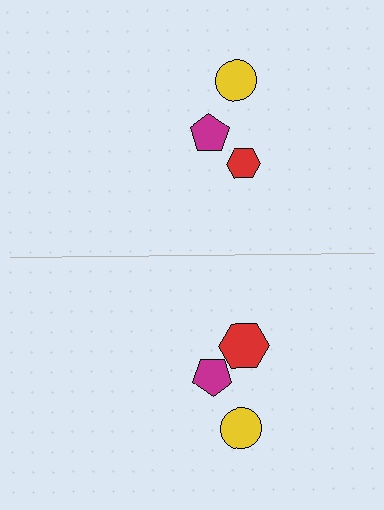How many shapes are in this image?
There are 6 shapes in this image.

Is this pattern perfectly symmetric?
No, the pattern is not perfectly symmetric. The red hexagon on the bottom side has a different size than its mirror counterpart.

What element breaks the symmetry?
The red hexagon on the bottom side has a different size than its mirror counterpart.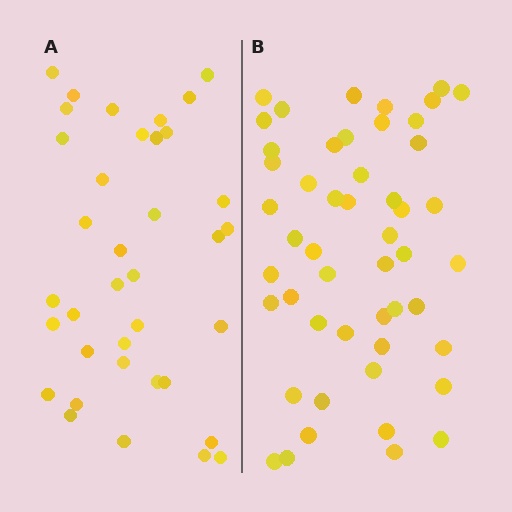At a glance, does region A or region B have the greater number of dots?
Region B (the right region) has more dots.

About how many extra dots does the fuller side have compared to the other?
Region B has approximately 15 more dots than region A.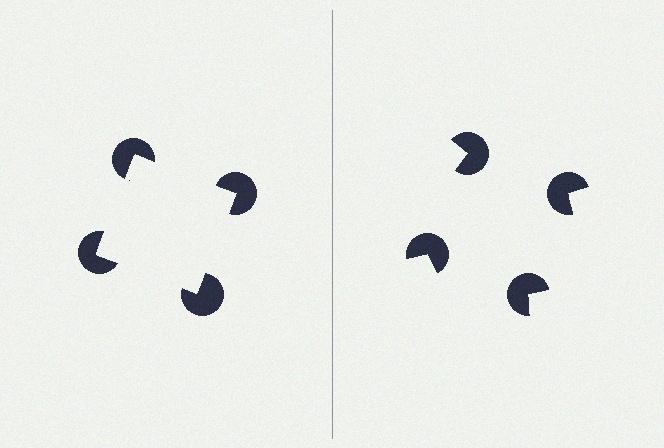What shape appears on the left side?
An illusory square.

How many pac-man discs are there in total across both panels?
8 — 4 on each side.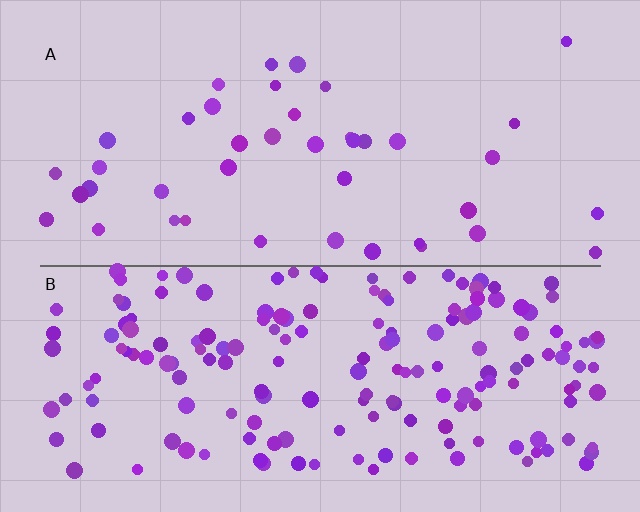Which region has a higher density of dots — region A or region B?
B (the bottom).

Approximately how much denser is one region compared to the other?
Approximately 4.2× — region B over region A.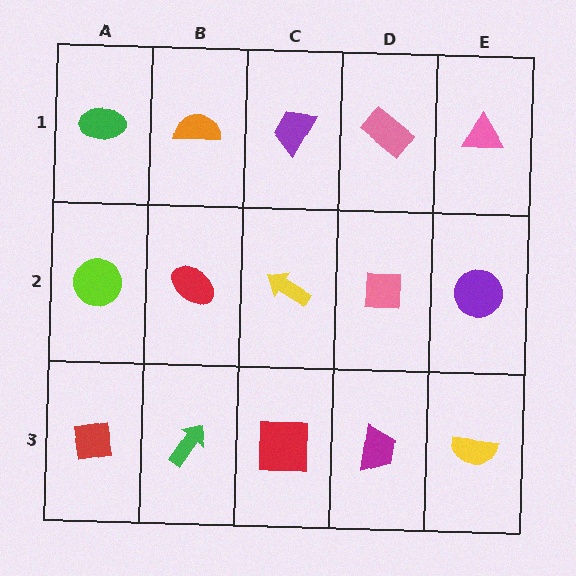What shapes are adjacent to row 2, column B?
An orange semicircle (row 1, column B), a green arrow (row 3, column B), a lime circle (row 2, column A), a yellow arrow (row 2, column C).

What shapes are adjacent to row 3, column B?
A red ellipse (row 2, column B), a red square (row 3, column A), a red square (row 3, column C).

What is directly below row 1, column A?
A lime circle.